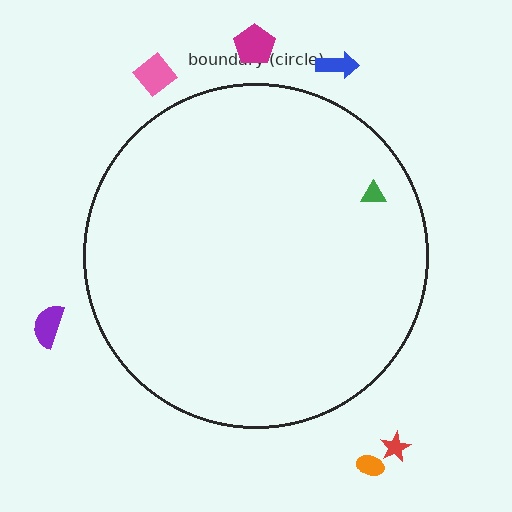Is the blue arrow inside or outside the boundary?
Outside.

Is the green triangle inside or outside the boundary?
Inside.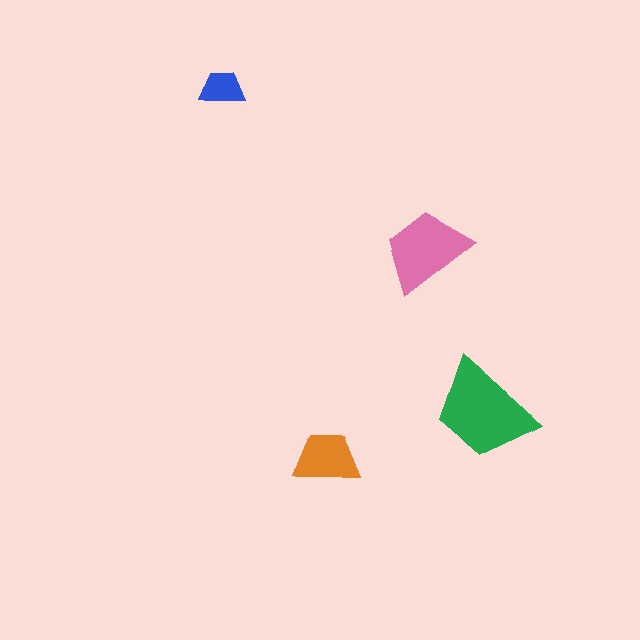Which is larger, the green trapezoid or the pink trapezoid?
The green one.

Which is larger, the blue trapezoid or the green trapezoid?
The green one.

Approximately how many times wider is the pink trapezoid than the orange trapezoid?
About 1.5 times wider.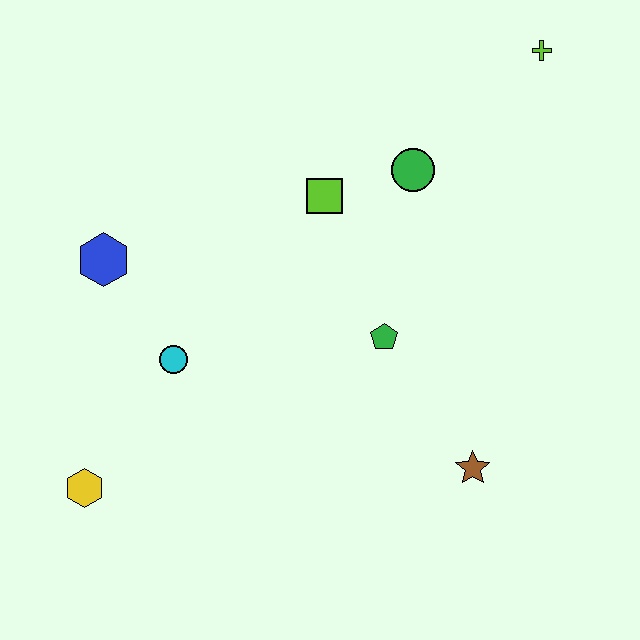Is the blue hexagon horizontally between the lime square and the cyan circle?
No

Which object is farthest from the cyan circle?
The lime cross is farthest from the cyan circle.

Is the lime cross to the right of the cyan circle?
Yes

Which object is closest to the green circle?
The lime square is closest to the green circle.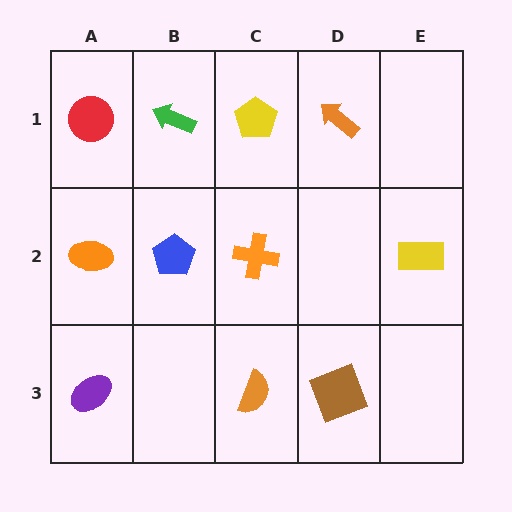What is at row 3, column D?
A brown square.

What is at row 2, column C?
An orange cross.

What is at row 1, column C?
A yellow pentagon.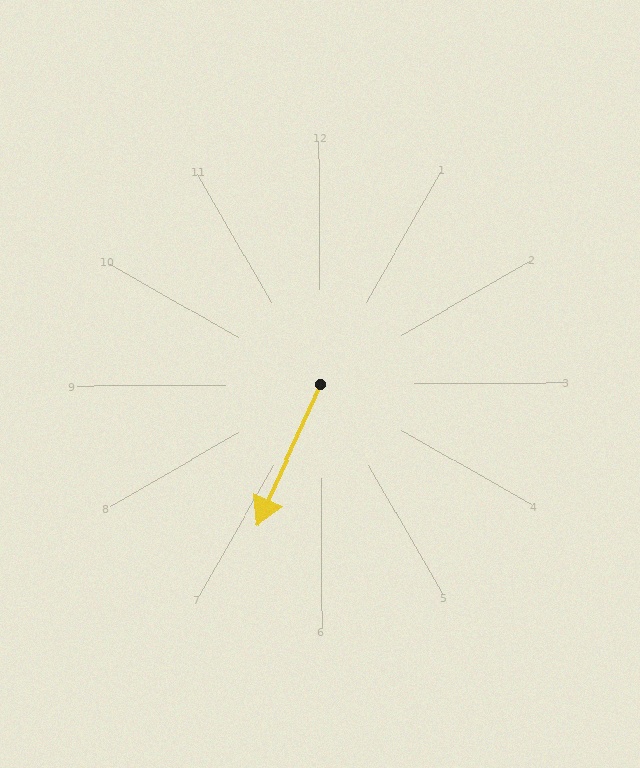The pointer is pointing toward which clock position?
Roughly 7 o'clock.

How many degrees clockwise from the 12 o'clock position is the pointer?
Approximately 205 degrees.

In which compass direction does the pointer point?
Southwest.